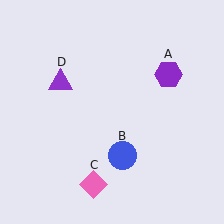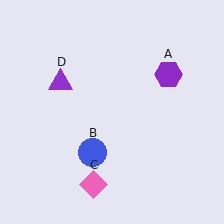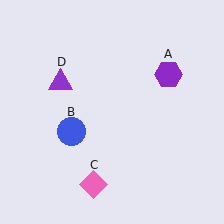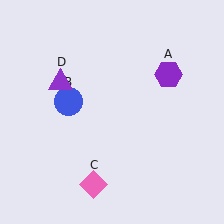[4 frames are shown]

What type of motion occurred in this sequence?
The blue circle (object B) rotated clockwise around the center of the scene.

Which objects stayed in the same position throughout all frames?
Purple hexagon (object A) and pink diamond (object C) and purple triangle (object D) remained stationary.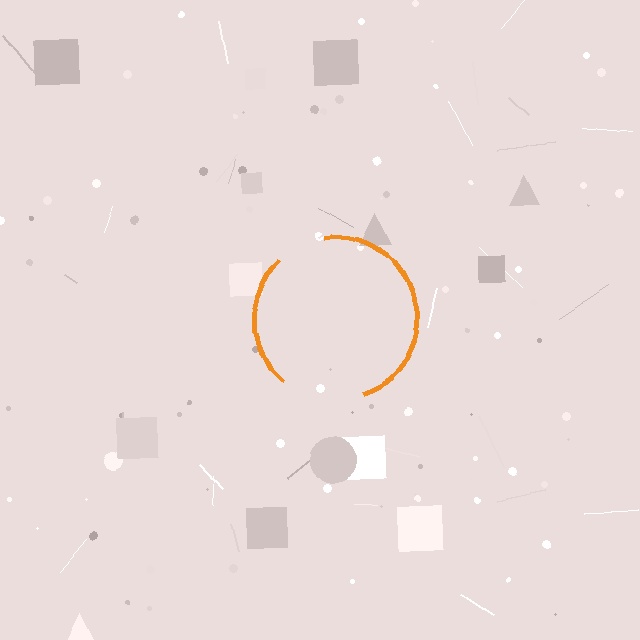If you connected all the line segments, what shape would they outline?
They would outline a circle.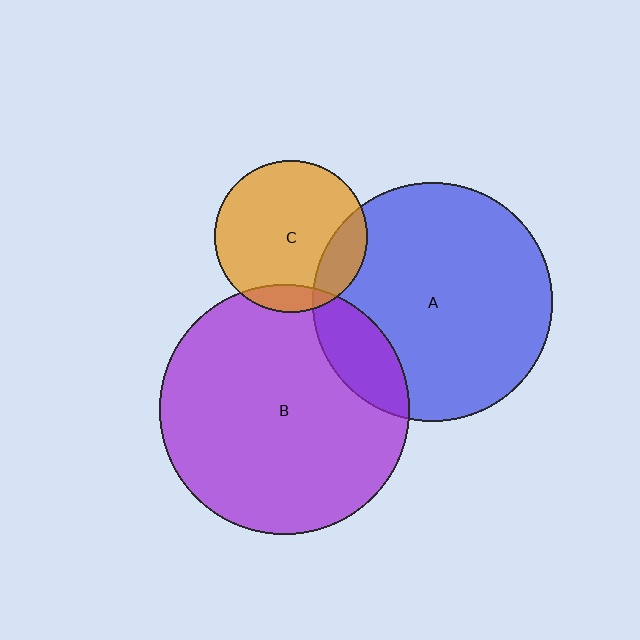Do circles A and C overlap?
Yes.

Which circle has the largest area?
Circle B (purple).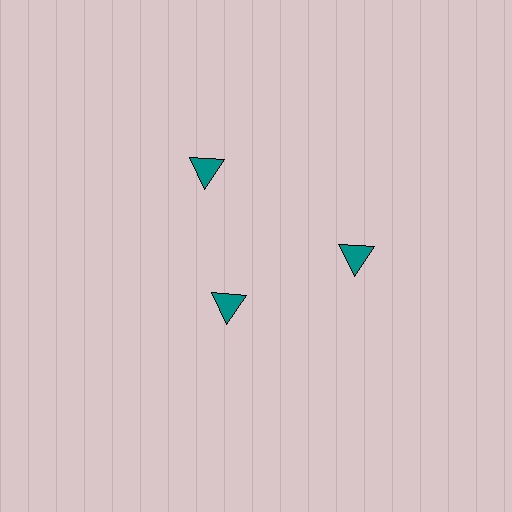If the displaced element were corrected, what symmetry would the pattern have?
It would have 3-fold rotational symmetry — the pattern would map onto itself every 120 degrees.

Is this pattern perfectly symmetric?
No. The 3 teal triangles are arranged in a ring, but one element near the 7 o'clock position is pulled inward toward the center, breaking the 3-fold rotational symmetry.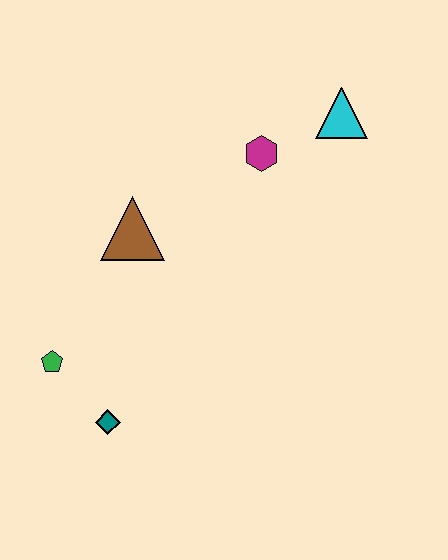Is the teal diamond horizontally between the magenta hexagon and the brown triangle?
No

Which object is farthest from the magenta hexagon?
The teal diamond is farthest from the magenta hexagon.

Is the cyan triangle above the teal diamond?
Yes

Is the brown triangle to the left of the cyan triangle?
Yes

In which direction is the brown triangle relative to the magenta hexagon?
The brown triangle is to the left of the magenta hexagon.